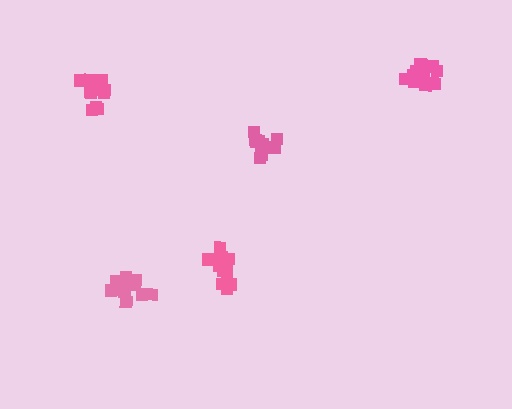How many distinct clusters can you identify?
There are 5 distinct clusters.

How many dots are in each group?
Group 1: 12 dots, Group 2: 15 dots, Group 3: 13 dots, Group 4: 11 dots, Group 5: 13 dots (64 total).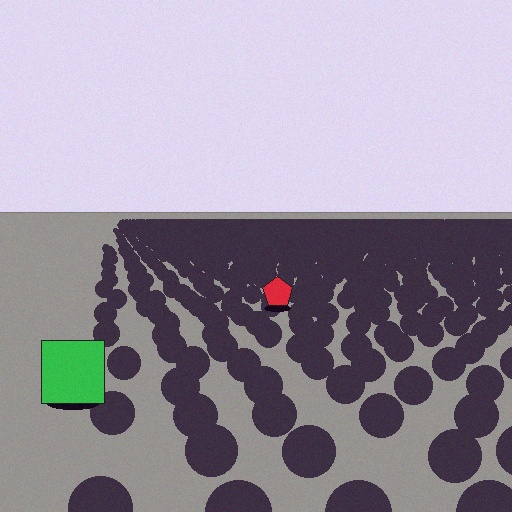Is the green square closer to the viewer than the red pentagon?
Yes. The green square is closer — you can tell from the texture gradient: the ground texture is coarser near it.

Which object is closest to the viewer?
The green square is closest. The texture marks near it are larger and more spread out.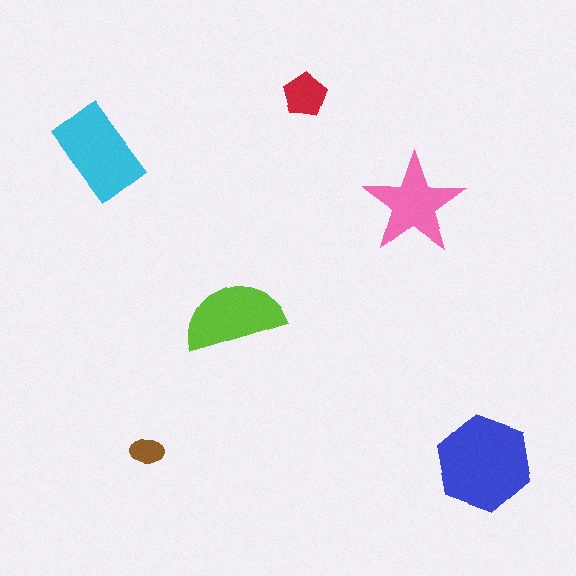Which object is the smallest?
The brown ellipse.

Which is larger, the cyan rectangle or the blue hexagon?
The blue hexagon.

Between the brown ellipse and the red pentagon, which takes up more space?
The red pentagon.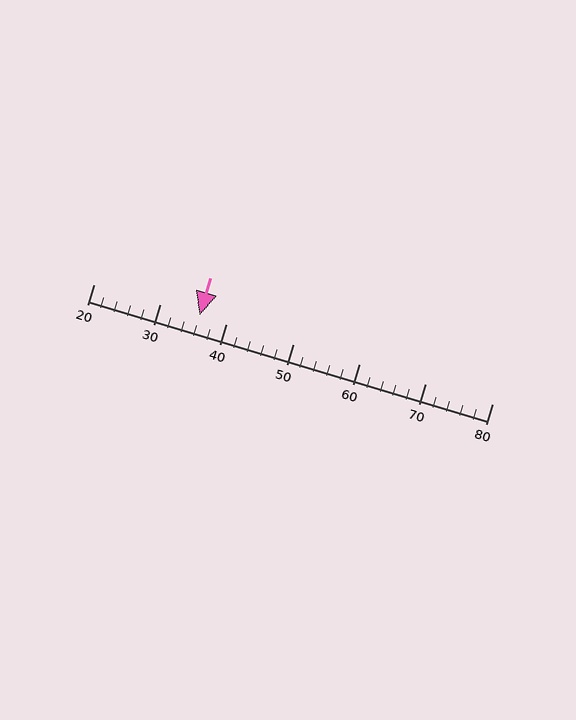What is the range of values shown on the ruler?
The ruler shows values from 20 to 80.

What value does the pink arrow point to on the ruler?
The pink arrow points to approximately 36.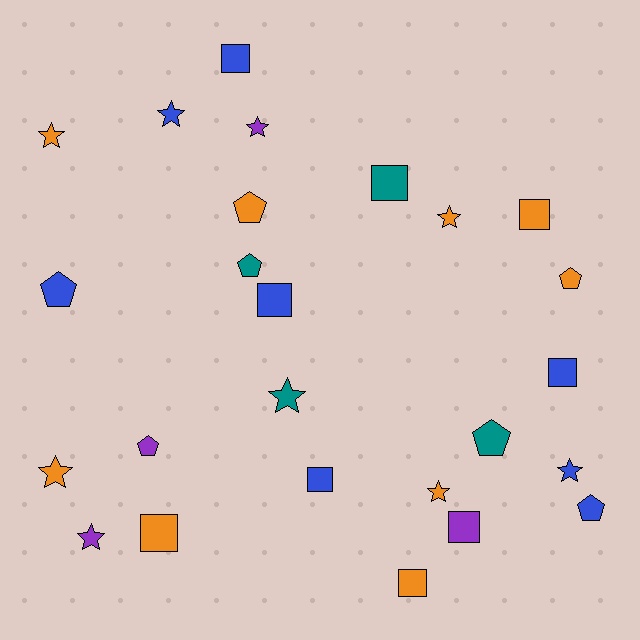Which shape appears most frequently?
Square, with 9 objects.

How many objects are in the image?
There are 25 objects.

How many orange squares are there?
There are 3 orange squares.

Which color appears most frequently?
Orange, with 9 objects.